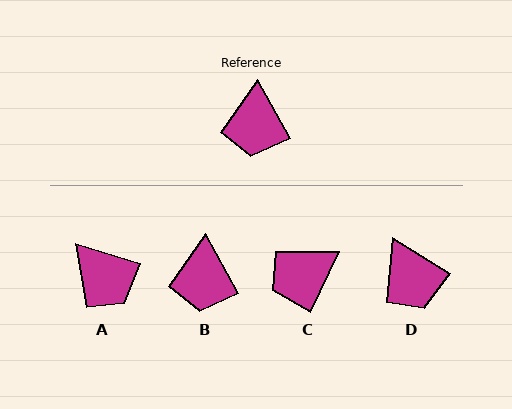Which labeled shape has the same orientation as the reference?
B.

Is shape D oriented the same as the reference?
No, it is off by about 29 degrees.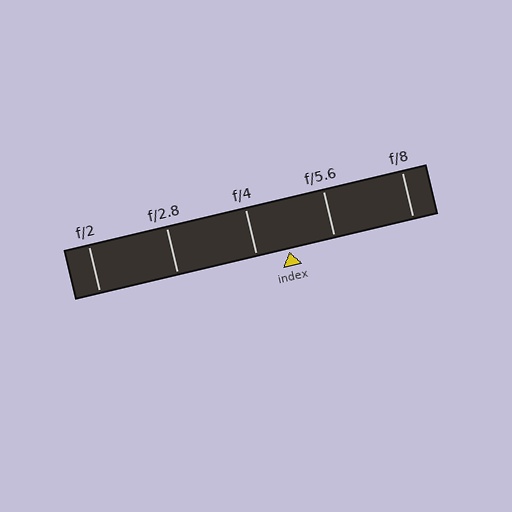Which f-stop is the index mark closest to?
The index mark is closest to f/4.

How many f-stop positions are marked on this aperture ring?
There are 5 f-stop positions marked.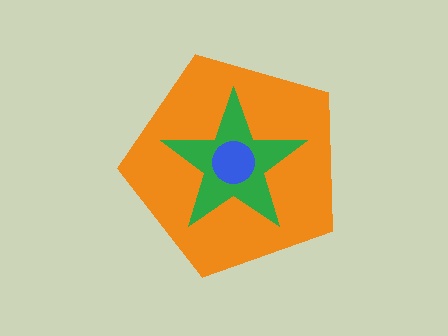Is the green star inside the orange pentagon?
Yes.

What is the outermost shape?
The orange pentagon.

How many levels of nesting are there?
3.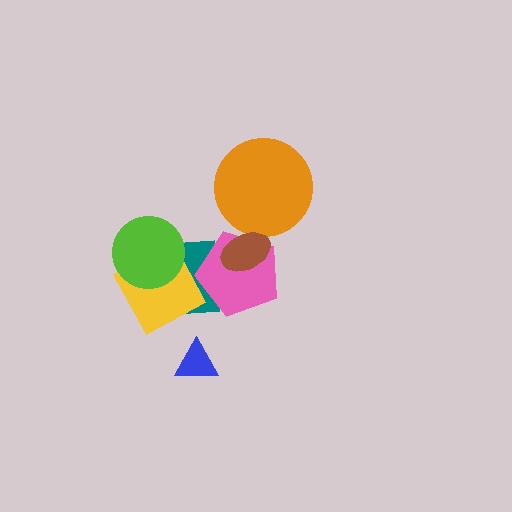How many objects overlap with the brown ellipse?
2 objects overlap with the brown ellipse.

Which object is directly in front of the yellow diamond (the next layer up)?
The pink pentagon is directly in front of the yellow diamond.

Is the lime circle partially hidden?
No, no other shape covers it.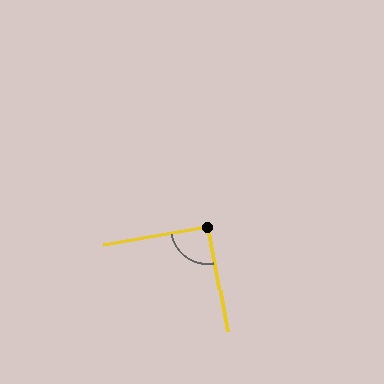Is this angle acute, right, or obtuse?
It is approximately a right angle.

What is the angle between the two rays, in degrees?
Approximately 90 degrees.